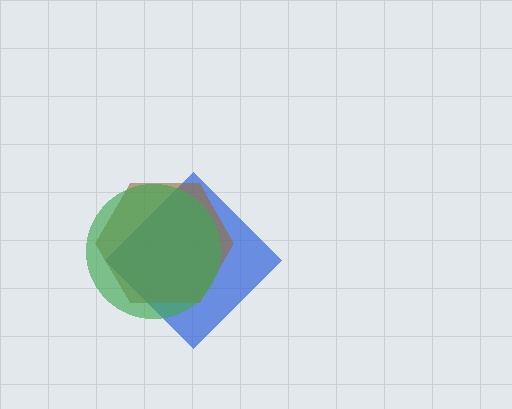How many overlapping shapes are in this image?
There are 3 overlapping shapes in the image.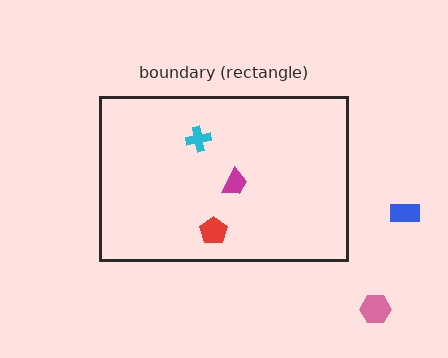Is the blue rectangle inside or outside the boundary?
Outside.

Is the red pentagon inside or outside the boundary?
Inside.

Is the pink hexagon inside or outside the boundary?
Outside.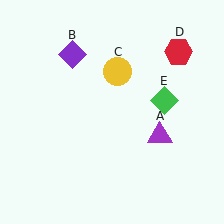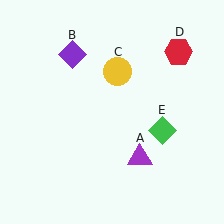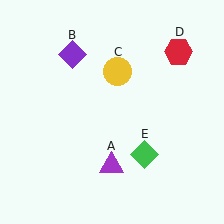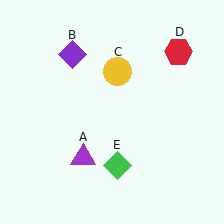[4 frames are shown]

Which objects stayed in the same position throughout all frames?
Purple diamond (object B) and yellow circle (object C) and red hexagon (object D) remained stationary.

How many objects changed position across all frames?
2 objects changed position: purple triangle (object A), green diamond (object E).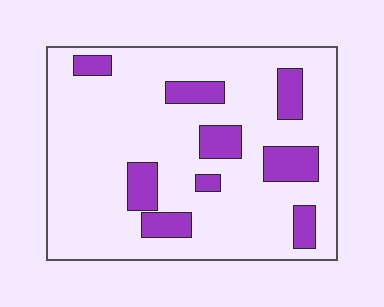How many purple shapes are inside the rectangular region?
9.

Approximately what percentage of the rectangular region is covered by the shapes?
Approximately 20%.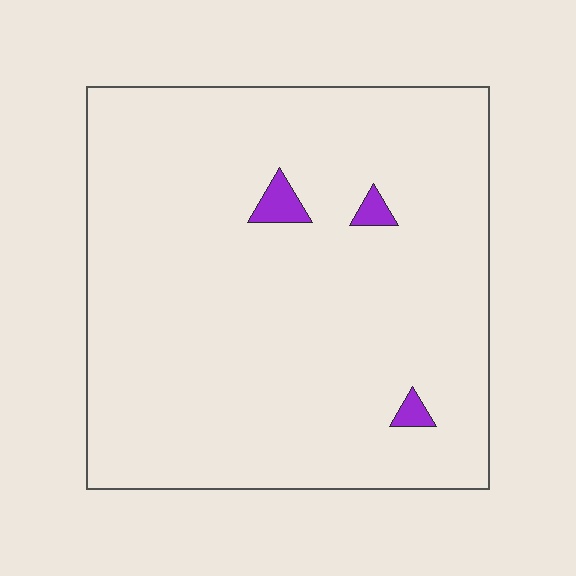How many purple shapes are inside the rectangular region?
3.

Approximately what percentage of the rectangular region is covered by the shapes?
Approximately 0%.